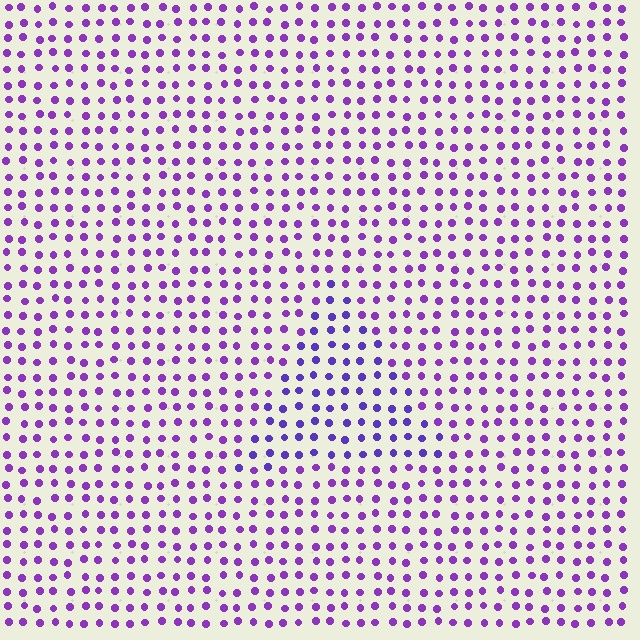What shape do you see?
I see a triangle.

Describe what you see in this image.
The image is filled with small purple elements in a uniform arrangement. A triangle-shaped region is visible where the elements are tinted to a slightly different hue, forming a subtle color boundary.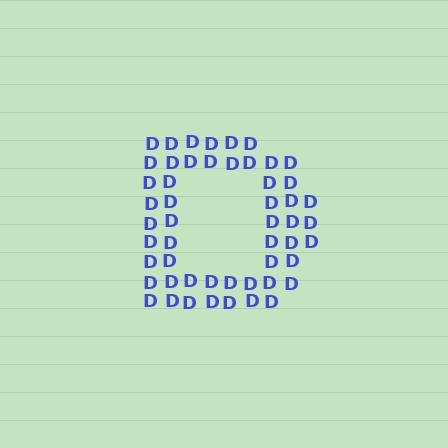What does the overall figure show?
The overall figure shows the letter D.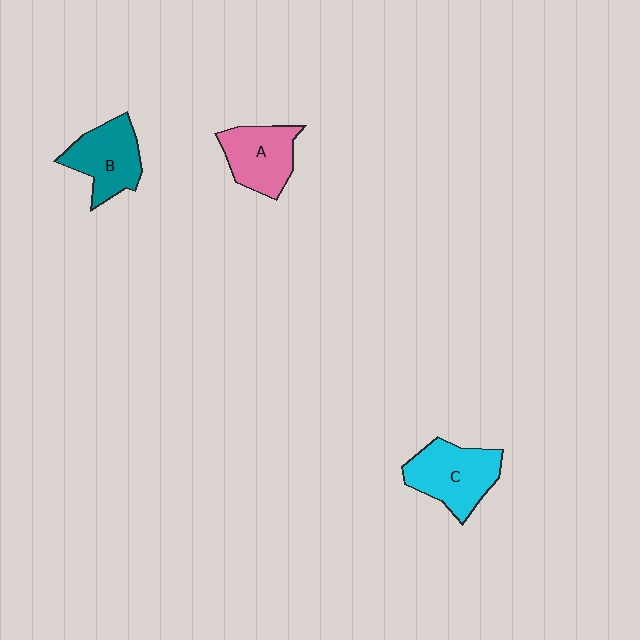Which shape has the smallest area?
Shape A (pink).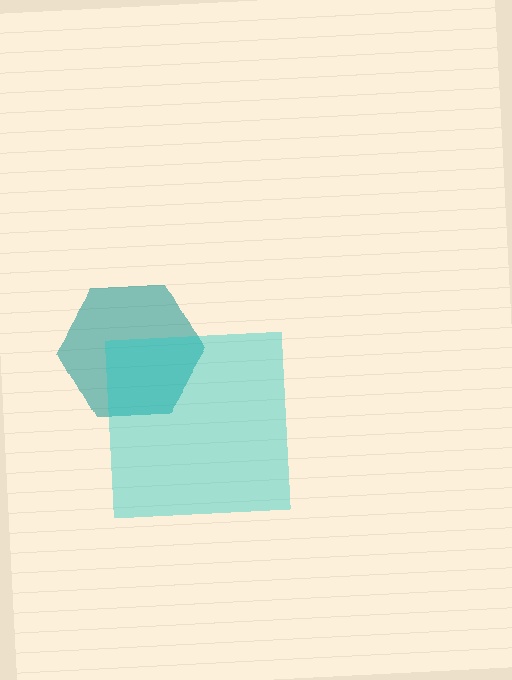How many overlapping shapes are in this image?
There are 2 overlapping shapes in the image.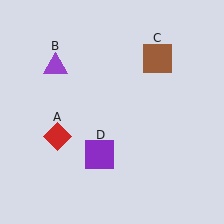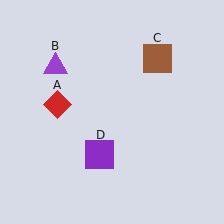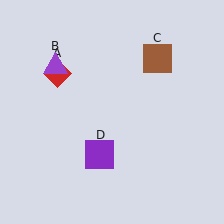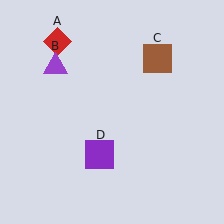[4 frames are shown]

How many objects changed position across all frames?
1 object changed position: red diamond (object A).